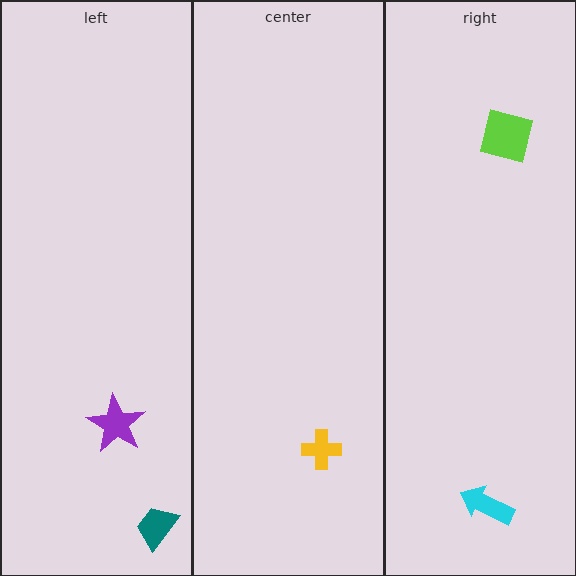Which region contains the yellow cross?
The center region.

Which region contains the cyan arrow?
The right region.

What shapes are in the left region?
The teal trapezoid, the purple star.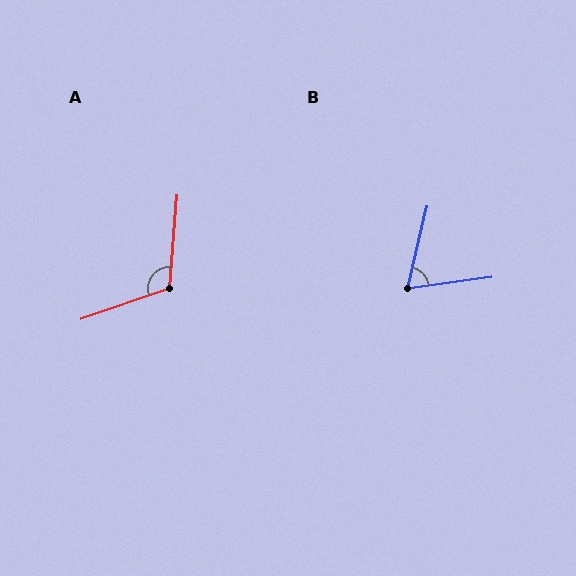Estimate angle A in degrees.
Approximately 113 degrees.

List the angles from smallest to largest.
B (69°), A (113°).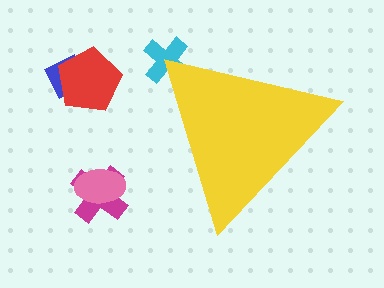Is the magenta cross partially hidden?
No, the magenta cross is fully visible.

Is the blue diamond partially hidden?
No, the blue diamond is fully visible.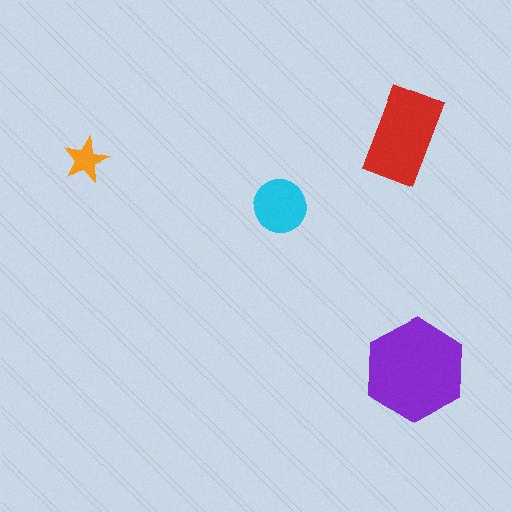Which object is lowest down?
The purple hexagon is bottommost.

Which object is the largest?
The purple hexagon.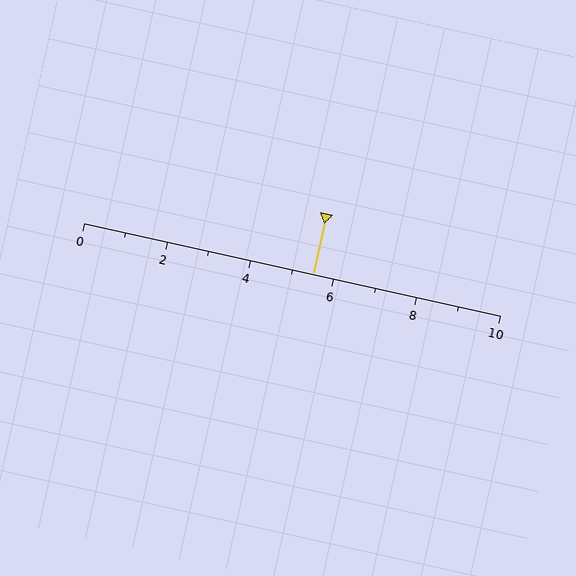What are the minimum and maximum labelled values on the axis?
The axis runs from 0 to 10.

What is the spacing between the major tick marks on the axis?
The major ticks are spaced 2 apart.